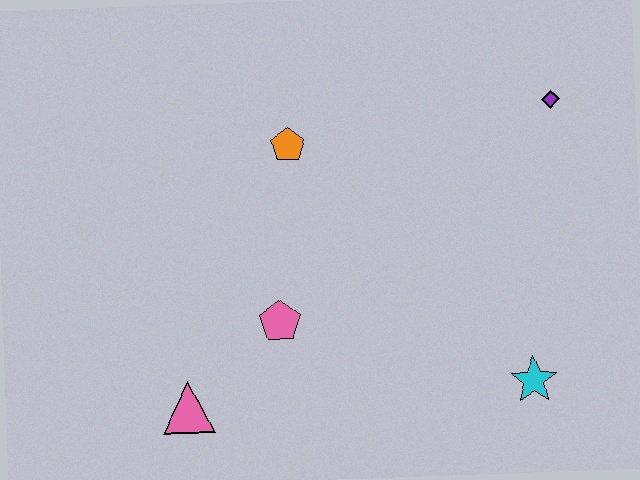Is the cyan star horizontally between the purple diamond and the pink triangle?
Yes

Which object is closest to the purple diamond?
The orange pentagon is closest to the purple diamond.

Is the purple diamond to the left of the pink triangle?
No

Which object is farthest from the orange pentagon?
The cyan star is farthest from the orange pentagon.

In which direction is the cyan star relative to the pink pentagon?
The cyan star is to the right of the pink pentagon.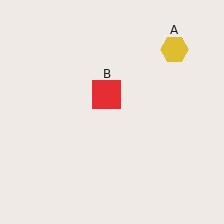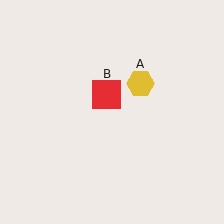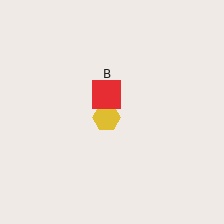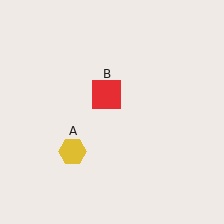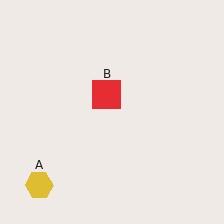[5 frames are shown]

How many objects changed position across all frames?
1 object changed position: yellow hexagon (object A).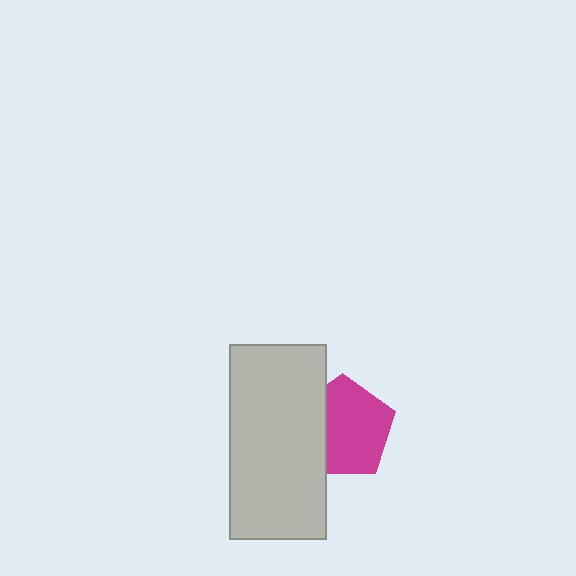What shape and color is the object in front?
The object in front is a light gray rectangle.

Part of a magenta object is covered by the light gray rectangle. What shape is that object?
It is a pentagon.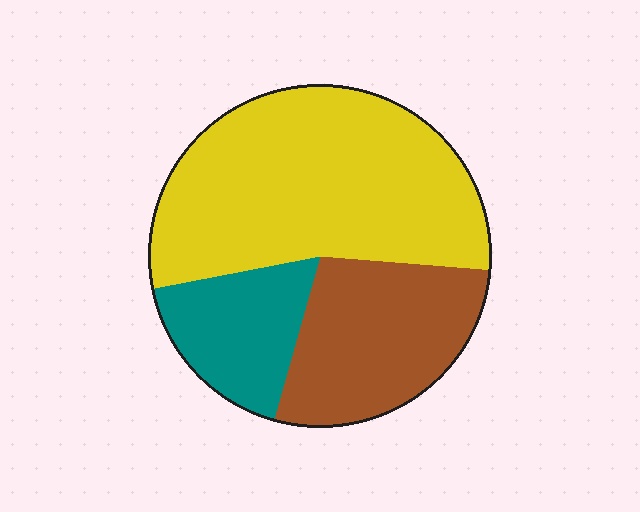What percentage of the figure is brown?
Brown takes up about one quarter (1/4) of the figure.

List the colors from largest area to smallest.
From largest to smallest: yellow, brown, teal.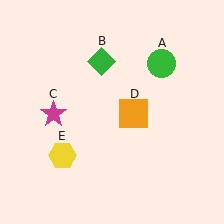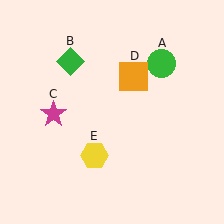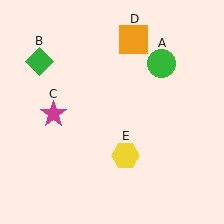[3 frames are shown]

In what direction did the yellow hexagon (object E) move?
The yellow hexagon (object E) moved right.